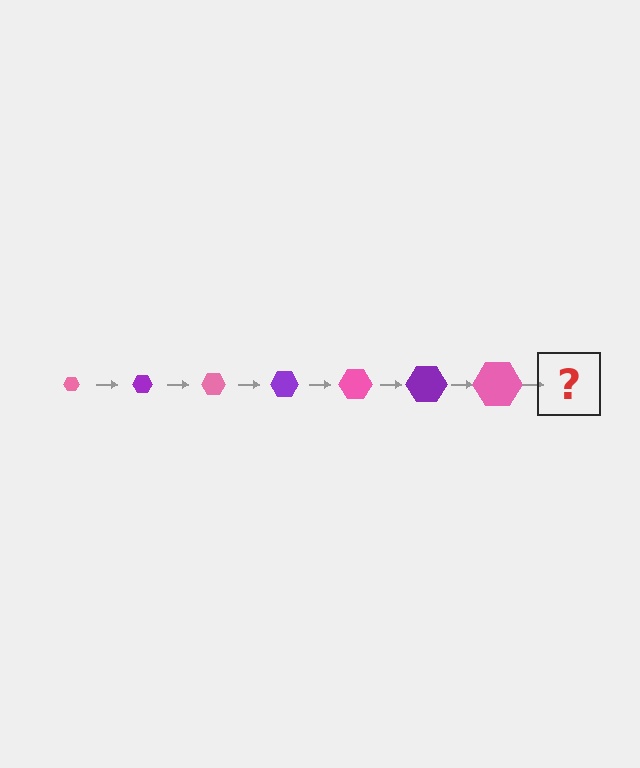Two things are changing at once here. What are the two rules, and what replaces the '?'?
The two rules are that the hexagon grows larger each step and the color cycles through pink and purple. The '?' should be a purple hexagon, larger than the previous one.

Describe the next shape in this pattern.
It should be a purple hexagon, larger than the previous one.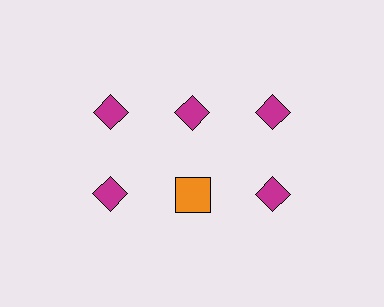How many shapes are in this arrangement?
There are 6 shapes arranged in a grid pattern.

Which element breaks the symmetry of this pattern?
The orange square in the second row, second from left column breaks the symmetry. All other shapes are magenta diamonds.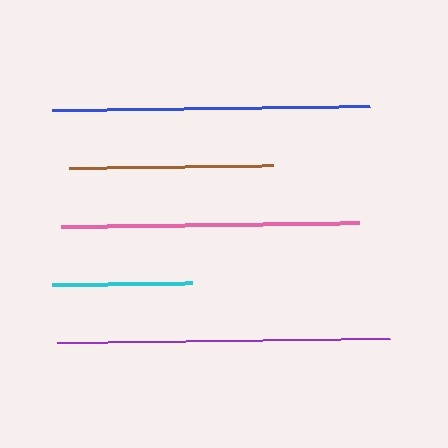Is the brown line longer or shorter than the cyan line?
The brown line is longer than the cyan line.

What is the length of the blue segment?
The blue segment is approximately 318 pixels long.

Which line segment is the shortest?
The cyan line is the shortest at approximately 140 pixels.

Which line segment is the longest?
The purple line is the longest at approximately 334 pixels.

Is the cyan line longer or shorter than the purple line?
The purple line is longer than the cyan line.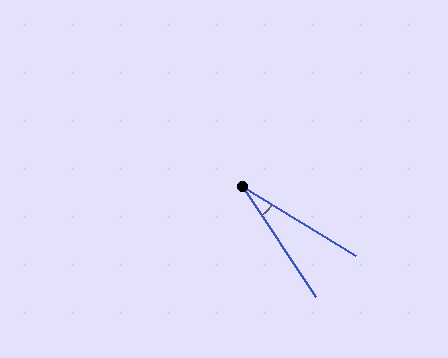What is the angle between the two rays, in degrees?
Approximately 25 degrees.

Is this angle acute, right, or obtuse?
It is acute.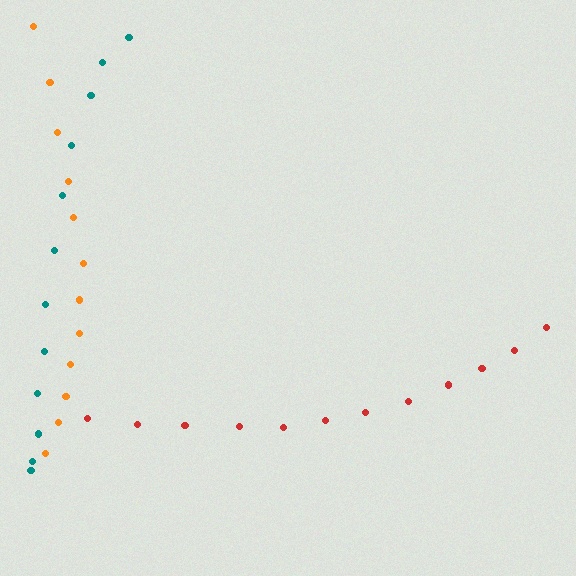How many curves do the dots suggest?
There are 3 distinct paths.